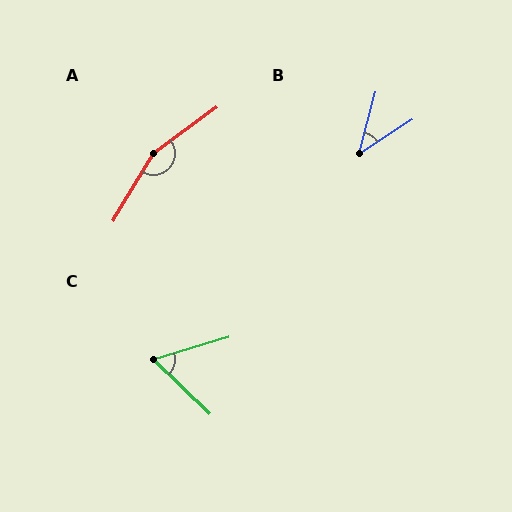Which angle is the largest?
A, at approximately 158 degrees.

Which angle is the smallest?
B, at approximately 42 degrees.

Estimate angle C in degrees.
Approximately 60 degrees.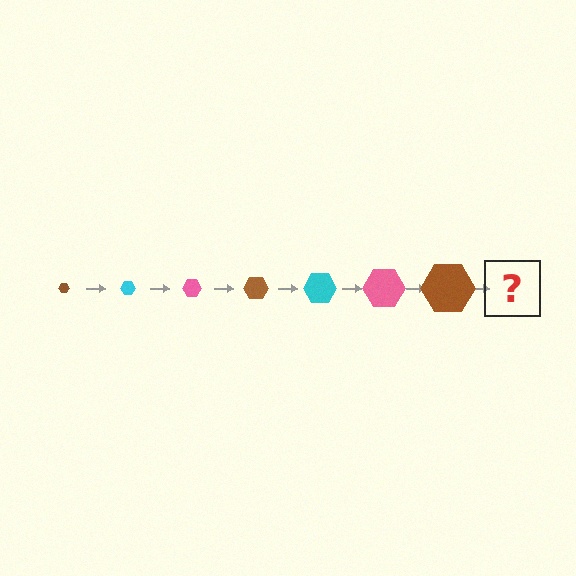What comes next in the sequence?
The next element should be a cyan hexagon, larger than the previous one.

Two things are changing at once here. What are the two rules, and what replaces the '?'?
The two rules are that the hexagon grows larger each step and the color cycles through brown, cyan, and pink. The '?' should be a cyan hexagon, larger than the previous one.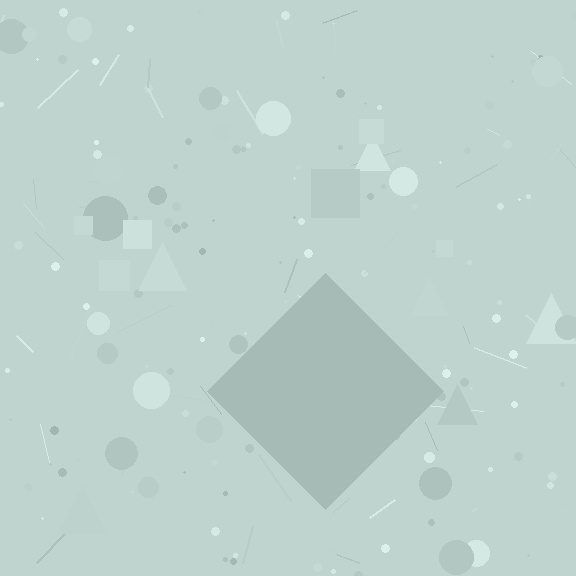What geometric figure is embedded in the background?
A diamond is embedded in the background.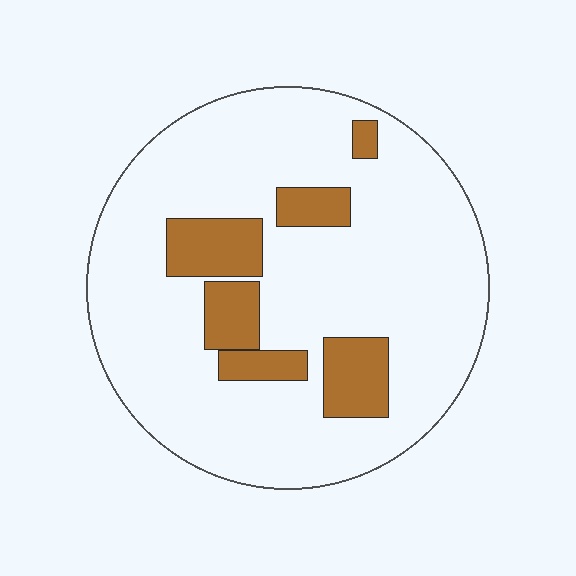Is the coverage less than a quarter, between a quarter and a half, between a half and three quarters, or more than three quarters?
Less than a quarter.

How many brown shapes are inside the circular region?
6.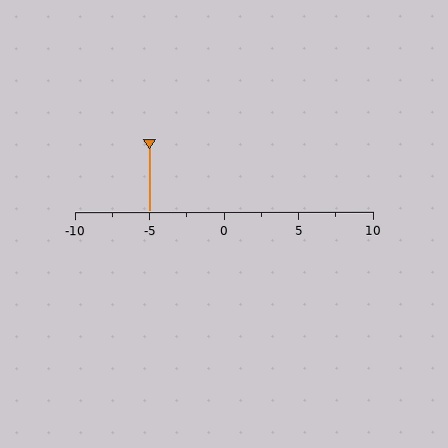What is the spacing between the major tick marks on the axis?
The major ticks are spaced 5 apart.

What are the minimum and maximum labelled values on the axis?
The axis runs from -10 to 10.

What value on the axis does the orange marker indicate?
The marker indicates approximately -5.